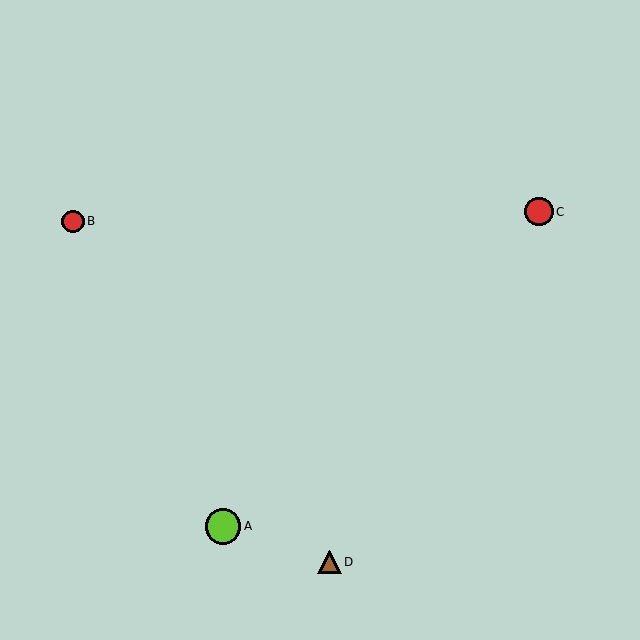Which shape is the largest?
The lime circle (labeled A) is the largest.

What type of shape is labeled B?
Shape B is a red circle.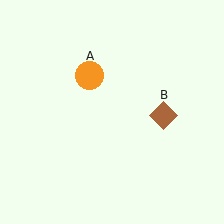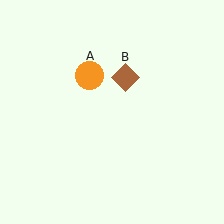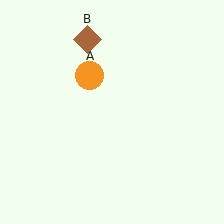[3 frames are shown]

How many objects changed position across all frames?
1 object changed position: brown diamond (object B).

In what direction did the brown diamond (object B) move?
The brown diamond (object B) moved up and to the left.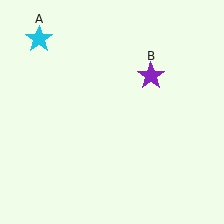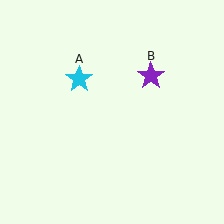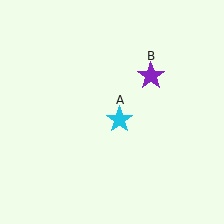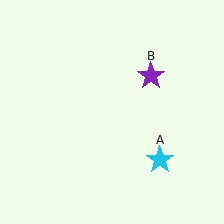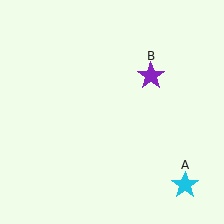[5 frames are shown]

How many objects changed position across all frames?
1 object changed position: cyan star (object A).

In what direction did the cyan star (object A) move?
The cyan star (object A) moved down and to the right.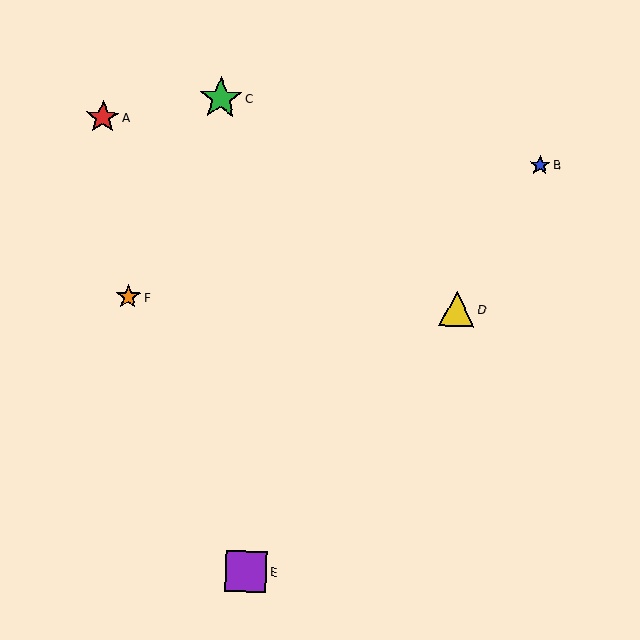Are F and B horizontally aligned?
No, F is at y≈297 and B is at y≈165.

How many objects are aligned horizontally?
2 objects (D, F) are aligned horizontally.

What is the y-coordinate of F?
Object F is at y≈297.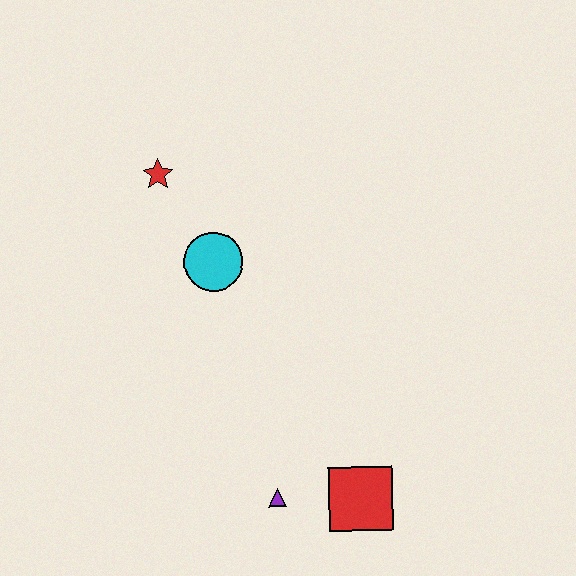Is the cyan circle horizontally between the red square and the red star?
Yes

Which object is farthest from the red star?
The red square is farthest from the red star.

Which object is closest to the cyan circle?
The red star is closest to the cyan circle.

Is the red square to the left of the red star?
No